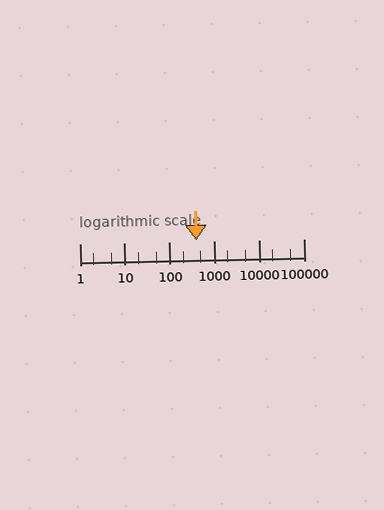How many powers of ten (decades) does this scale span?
The scale spans 5 decades, from 1 to 100000.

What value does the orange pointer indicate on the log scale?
The pointer indicates approximately 400.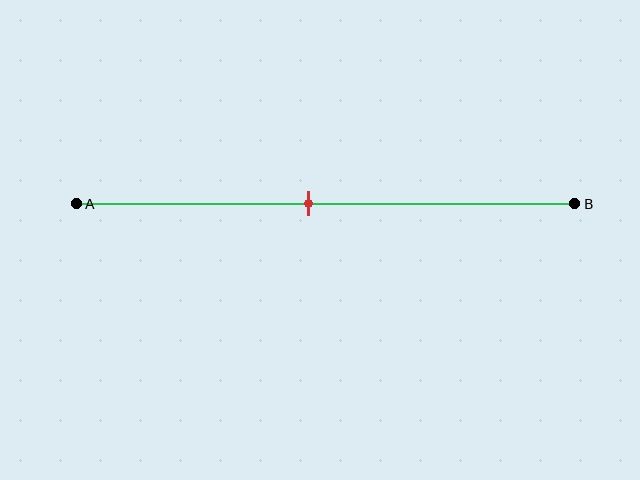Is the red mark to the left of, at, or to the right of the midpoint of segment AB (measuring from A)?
The red mark is to the left of the midpoint of segment AB.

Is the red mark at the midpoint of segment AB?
No, the mark is at about 45% from A, not at the 50% midpoint.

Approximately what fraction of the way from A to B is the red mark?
The red mark is approximately 45% of the way from A to B.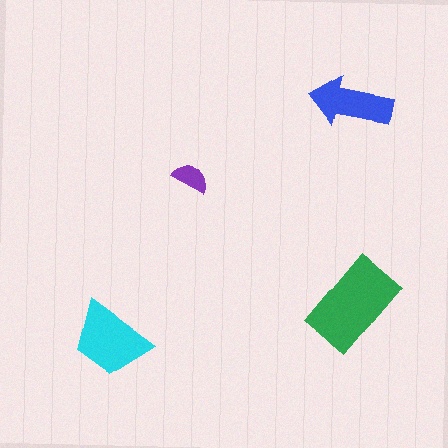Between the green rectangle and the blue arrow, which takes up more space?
The green rectangle.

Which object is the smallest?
The purple semicircle.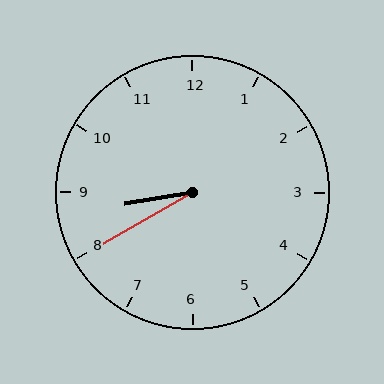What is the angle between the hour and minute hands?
Approximately 20 degrees.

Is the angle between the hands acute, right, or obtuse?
It is acute.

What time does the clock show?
8:40.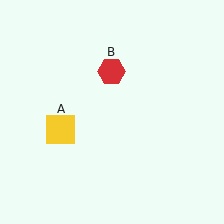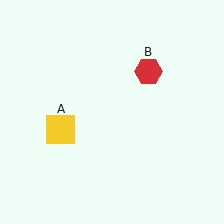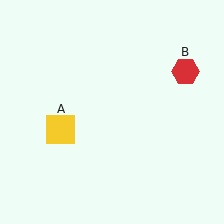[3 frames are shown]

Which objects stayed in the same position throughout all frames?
Yellow square (object A) remained stationary.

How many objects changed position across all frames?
1 object changed position: red hexagon (object B).